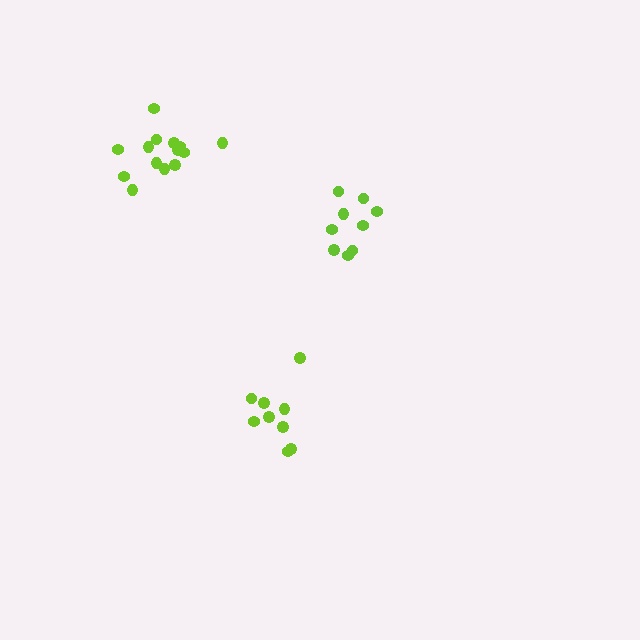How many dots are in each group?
Group 1: 9 dots, Group 2: 14 dots, Group 3: 9 dots (32 total).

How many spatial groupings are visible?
There are 3 spatial groupings.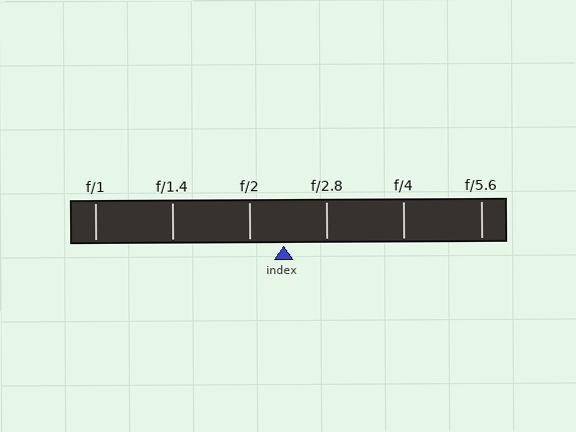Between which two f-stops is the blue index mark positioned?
The index mark is between f/2 and f/2.8.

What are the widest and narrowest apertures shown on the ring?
The widest aperture shown is f/1 and the narrowest is f/5.6.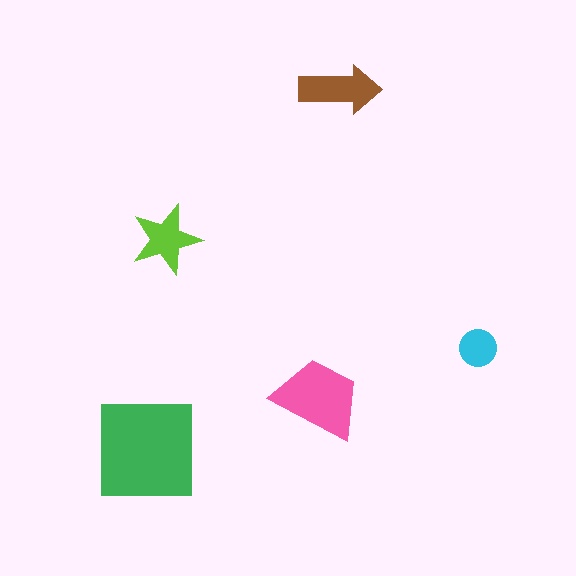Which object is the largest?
The green square.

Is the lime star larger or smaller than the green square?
Smaller.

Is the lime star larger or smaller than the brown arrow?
Smaller.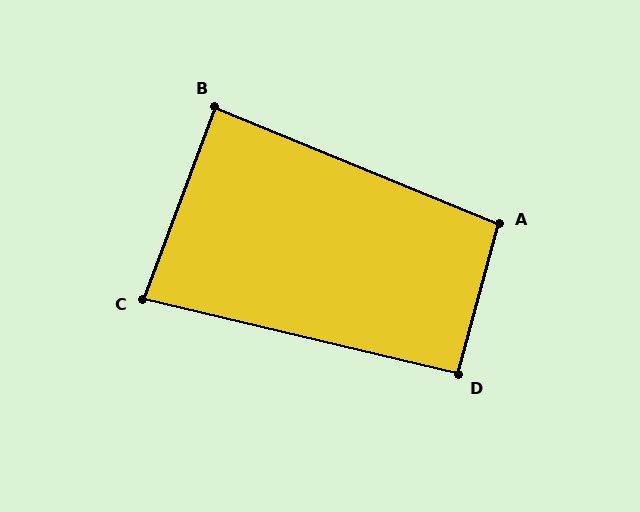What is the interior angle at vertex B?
Approximately 88 degrees (approximately right).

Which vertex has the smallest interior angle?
C, at approximately 83 degrees.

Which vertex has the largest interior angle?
A, at approximately 97 degrees.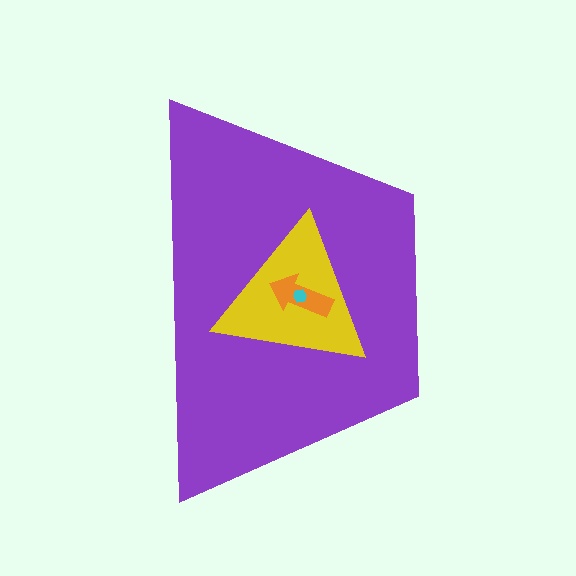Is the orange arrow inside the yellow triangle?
Yes.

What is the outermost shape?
The purple trapezoid.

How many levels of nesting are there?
4.